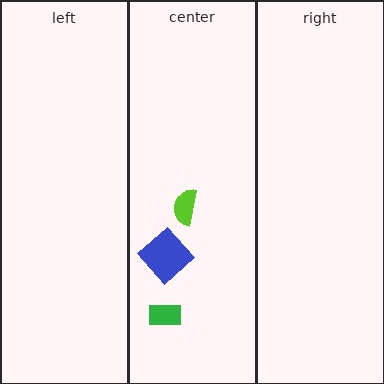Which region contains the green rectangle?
The center region.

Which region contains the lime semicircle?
The center region.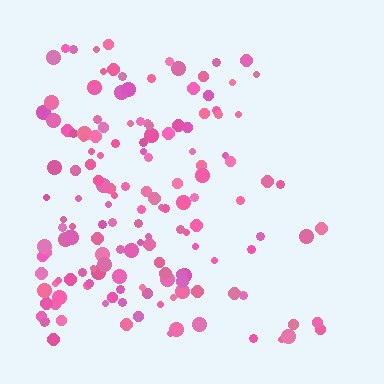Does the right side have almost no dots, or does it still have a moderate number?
Still a moderate number, just noticeably fewer than the left.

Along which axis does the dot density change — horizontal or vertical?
Horizontal.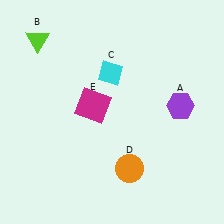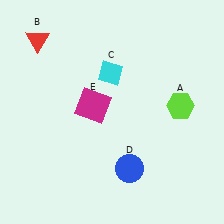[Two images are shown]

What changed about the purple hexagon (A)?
In Image 1, A is purple. In Image 2, it changed to lime.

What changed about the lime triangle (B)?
In Image 1, B is lime. In Image 2, it changed to red.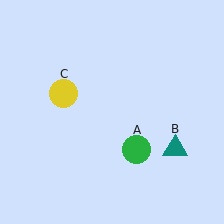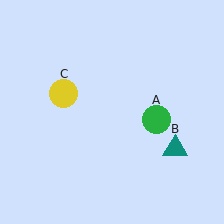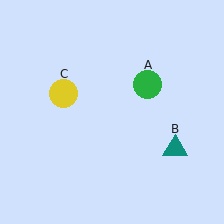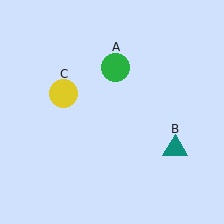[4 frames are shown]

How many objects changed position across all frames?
1 object changed position: green circle (object A).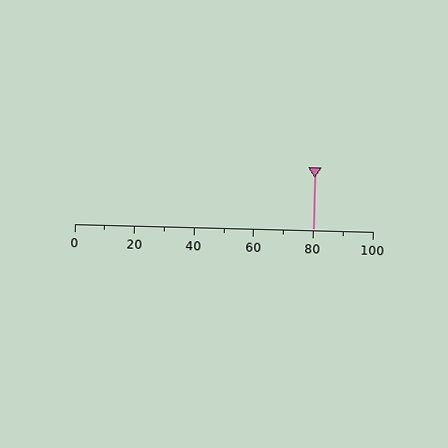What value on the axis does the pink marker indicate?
The marker indicates approximately 80.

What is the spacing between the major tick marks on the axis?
The major ticks are spaced 20 apart.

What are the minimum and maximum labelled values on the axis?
The axis runs from 0 to 100.